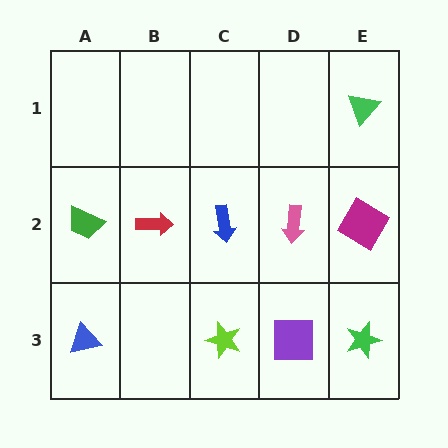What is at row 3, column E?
A green star.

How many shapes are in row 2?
5 shapes.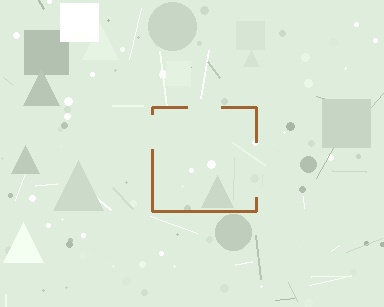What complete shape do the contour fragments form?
The contour fragments form a square.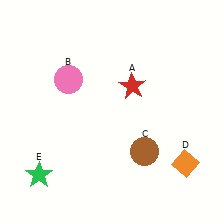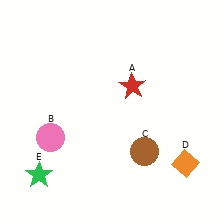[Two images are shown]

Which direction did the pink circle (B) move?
The pink circle (B) moved down.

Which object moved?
The pink circle (B) moved down.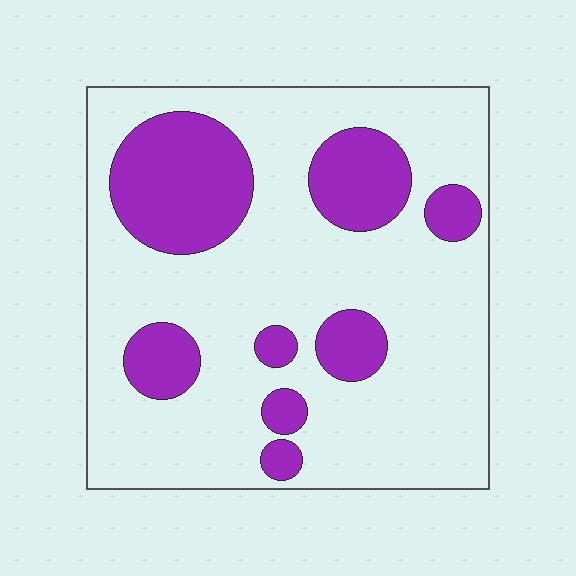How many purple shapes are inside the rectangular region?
8.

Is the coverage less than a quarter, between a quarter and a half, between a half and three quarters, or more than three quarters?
Between a quarter and a half.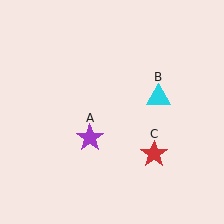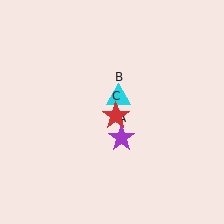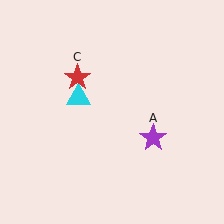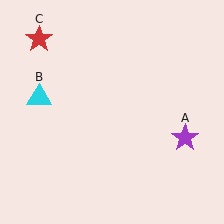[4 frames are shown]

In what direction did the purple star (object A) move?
The purple star (object A) moved right.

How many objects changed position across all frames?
3 objects changed position: purple star (object A), cyan triangle (object B), red star (object C).